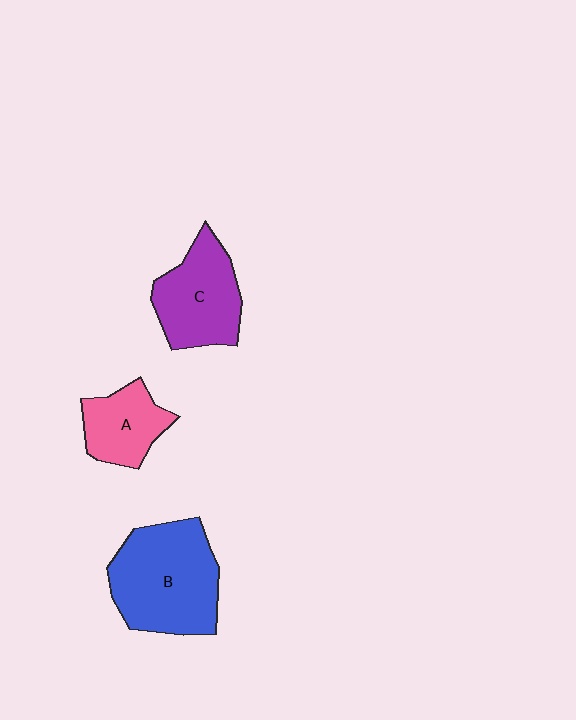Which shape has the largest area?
Shape B (blue).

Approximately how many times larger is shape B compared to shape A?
Approximately 1.9 times.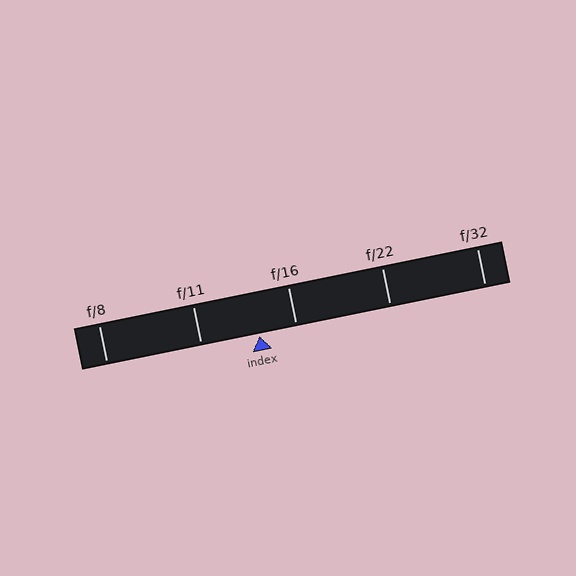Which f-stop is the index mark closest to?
The index mark is closest to f/16.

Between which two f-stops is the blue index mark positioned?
The index mark is between f/11 and f/16.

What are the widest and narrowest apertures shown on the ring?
The widest aperture shown is f/8 and the narrowest is f/32.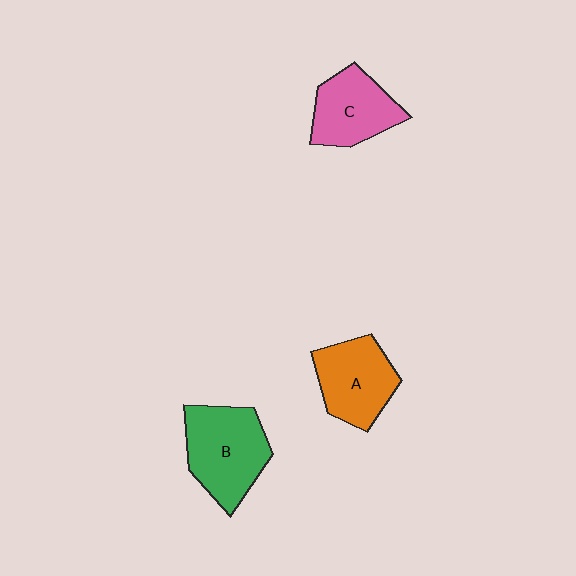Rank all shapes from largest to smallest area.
From largest to smallest: B (green), A (orange), C (pink).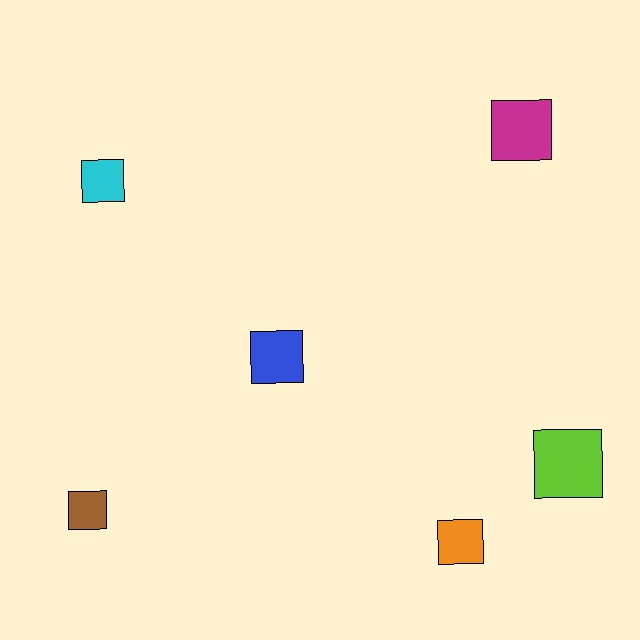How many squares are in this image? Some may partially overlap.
There are 6 squares.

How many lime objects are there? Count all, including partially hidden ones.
There is 1 lime object.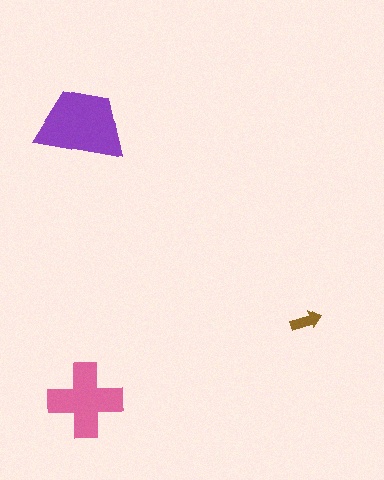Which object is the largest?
The purple trapezoid.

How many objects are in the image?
There are 3 objects in the image.